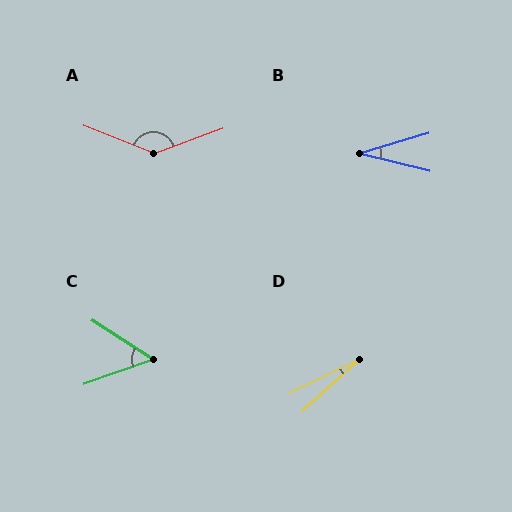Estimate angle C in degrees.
Approximately 52 degrees.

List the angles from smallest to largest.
D (16°), B (31°), C (52°), A (138°).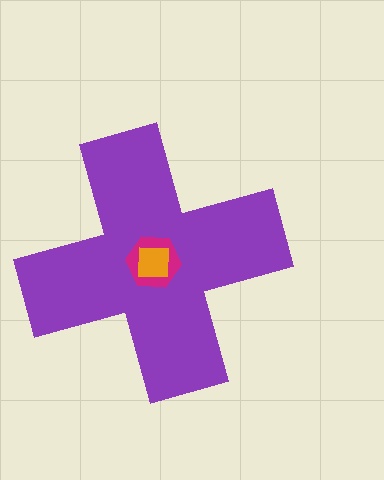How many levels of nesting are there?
3.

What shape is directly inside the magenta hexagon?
The orange square.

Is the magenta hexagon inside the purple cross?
Yes.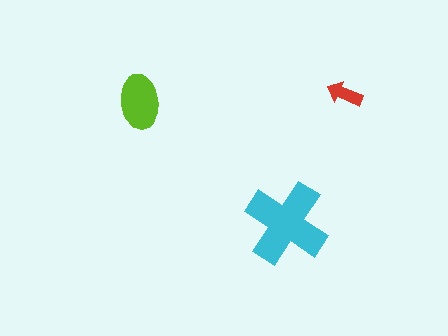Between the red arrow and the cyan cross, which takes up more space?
The cyan cross.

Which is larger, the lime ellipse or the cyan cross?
The cyan cross.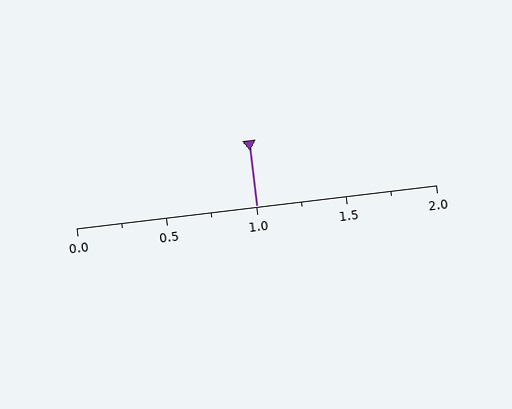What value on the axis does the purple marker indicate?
The marker indicates approximately 1.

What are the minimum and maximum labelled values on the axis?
The axis runs from 0.0 to 2.0.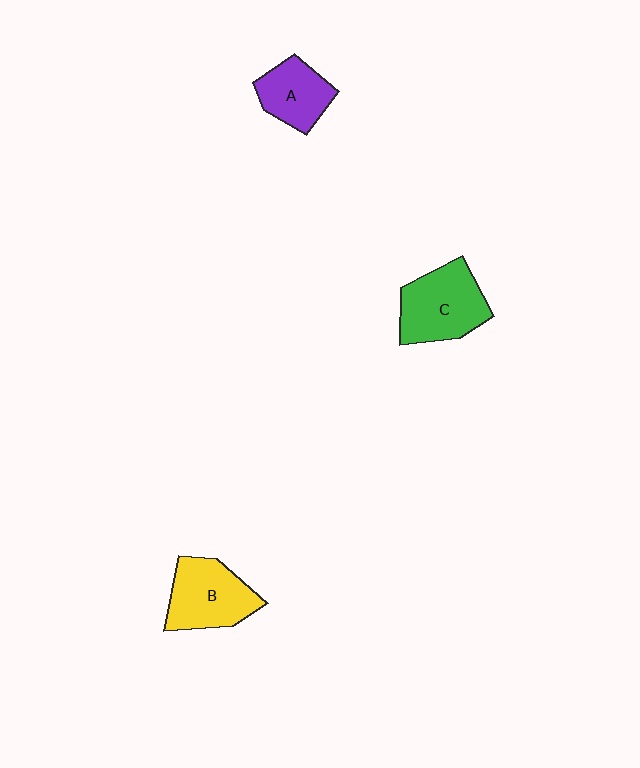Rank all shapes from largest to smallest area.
From largest to smallest: C (green), B (yellow), A (purple).